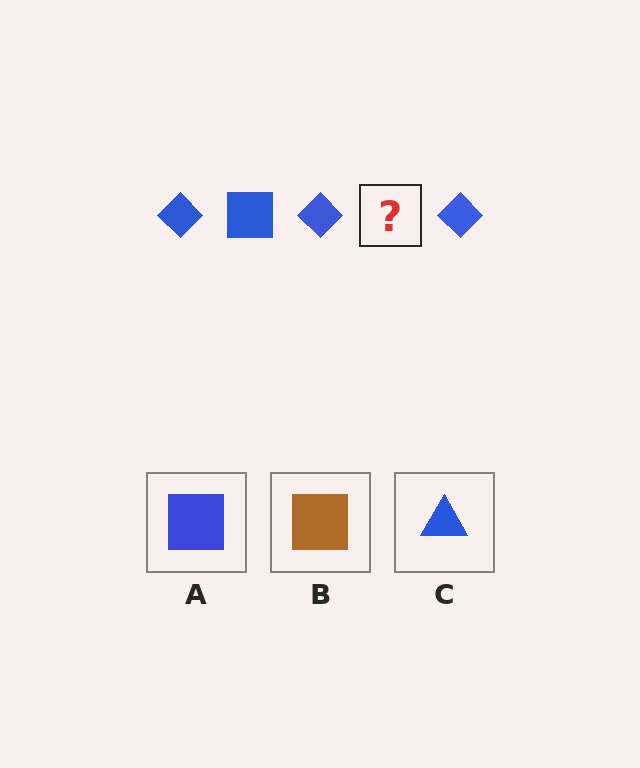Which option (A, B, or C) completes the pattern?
A.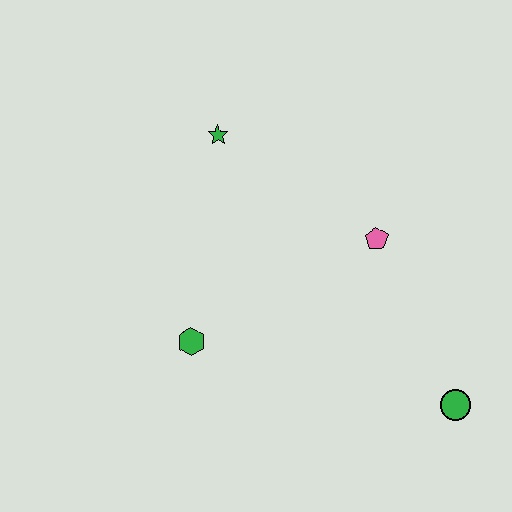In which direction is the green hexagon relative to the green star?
The green hexagon is below the green star.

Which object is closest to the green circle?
The pink pentagon is closest to the green circle.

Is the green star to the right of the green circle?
No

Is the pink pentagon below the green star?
Yes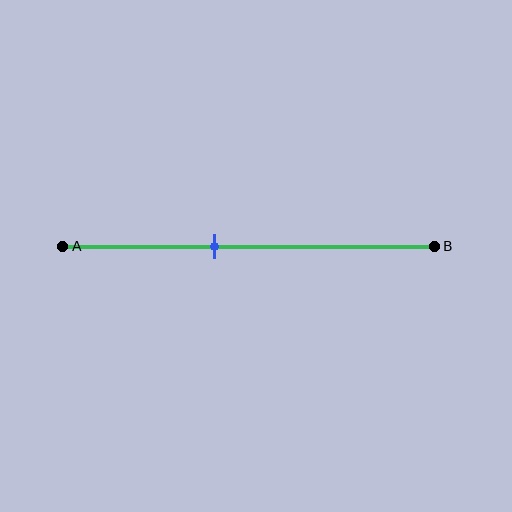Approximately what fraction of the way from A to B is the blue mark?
The blue mark is approximately 40% of the way from A to B.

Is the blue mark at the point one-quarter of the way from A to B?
No, the mark is at about 40% from A, not at the 25% one-quarter point.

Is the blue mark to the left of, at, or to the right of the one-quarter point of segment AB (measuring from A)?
The blue mark is to the right of the one-quarter point of segment AB.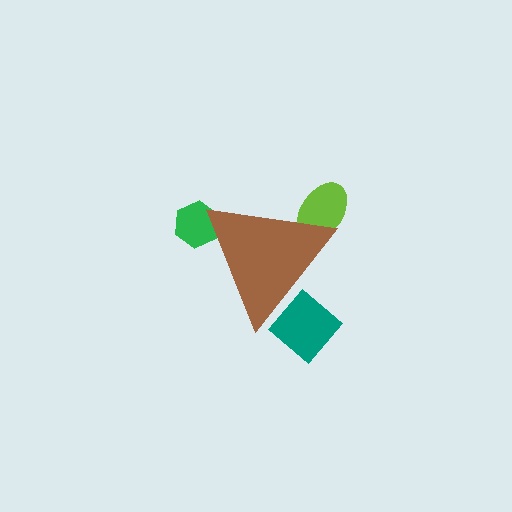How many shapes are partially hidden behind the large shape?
3 shapes are partially hidden.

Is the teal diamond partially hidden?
Yes, the teal diamond is partially hidden behind the brown triangle.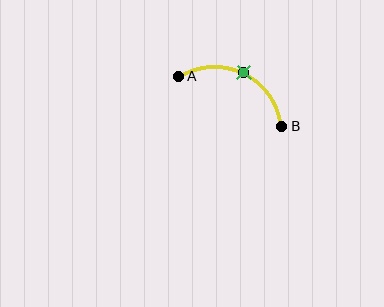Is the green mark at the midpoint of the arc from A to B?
Yes. The green mark lies on the arc at equal arc-length from both A and B — it is the arc midpoint.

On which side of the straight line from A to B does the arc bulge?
The arc bulges above the straight line connecting A and B.